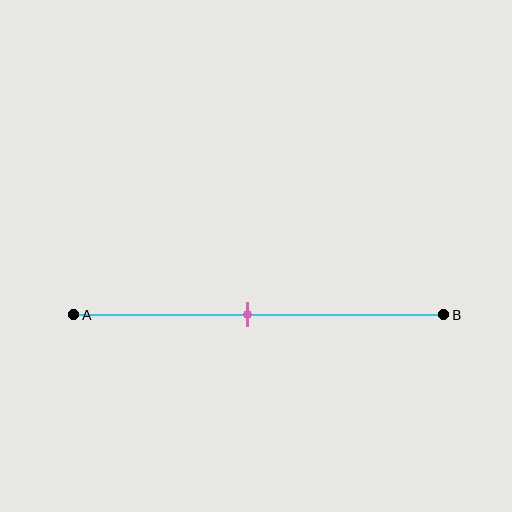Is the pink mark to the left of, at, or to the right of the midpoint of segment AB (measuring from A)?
The pink mark is approximately at the midpoint of segment AB.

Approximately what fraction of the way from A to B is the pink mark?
The pink mark is approximately 45% of the way from A to B.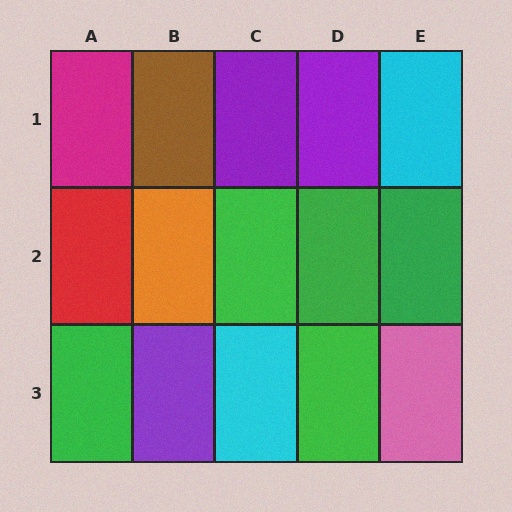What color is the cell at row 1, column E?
Cyan.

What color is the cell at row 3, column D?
Green.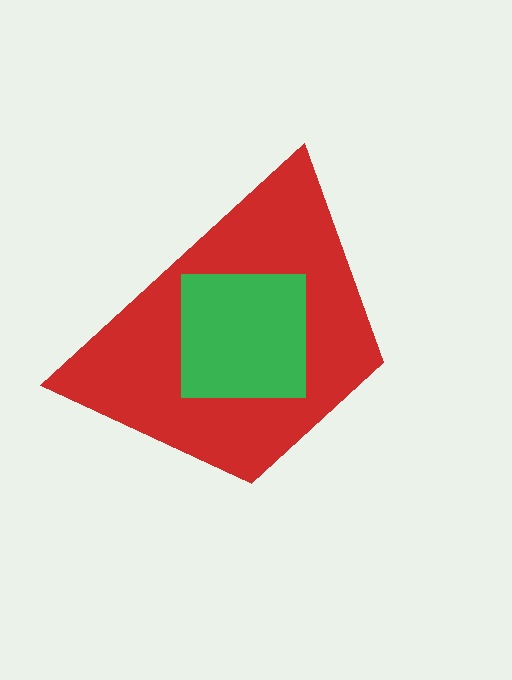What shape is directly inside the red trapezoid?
The green square.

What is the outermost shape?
The red trapezoid.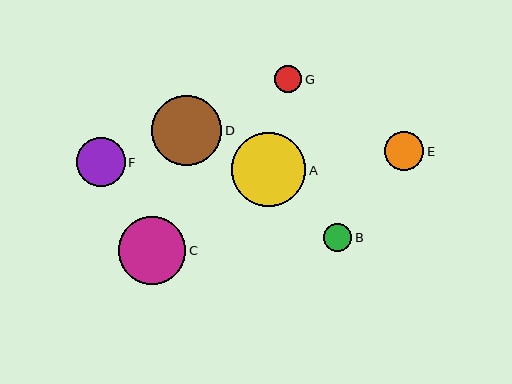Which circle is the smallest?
Circle G is the smallest with a size of approximately 27 pixels.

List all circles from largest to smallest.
From largest to smallest: A, D, C, F, E, B, G.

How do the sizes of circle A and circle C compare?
Circle A and circle C are approximately the same size.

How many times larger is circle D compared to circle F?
Circle D is approximately 1.4 times the size of circle F.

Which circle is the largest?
Circle A is the largest with a size of approximately 74 pixels.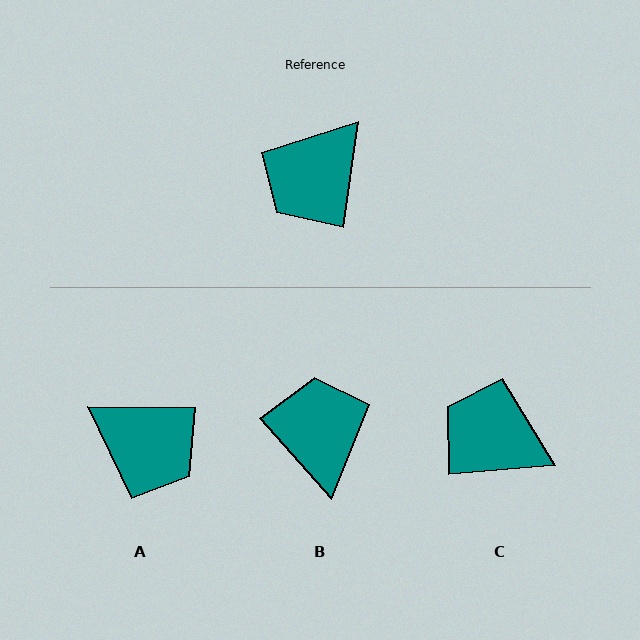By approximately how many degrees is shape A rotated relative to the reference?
Approximately 98 degrees counter-clockwise.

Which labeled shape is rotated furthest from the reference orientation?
B, about 130 degrees away.